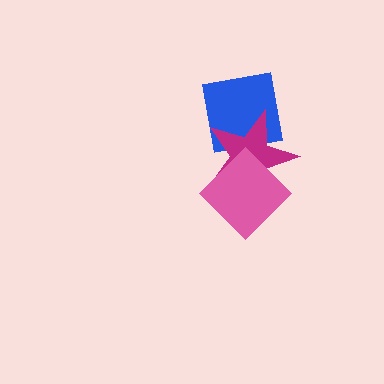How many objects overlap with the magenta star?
2 objects overlap with the magenta star.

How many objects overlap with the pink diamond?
2 objects overlap with the pink diamond.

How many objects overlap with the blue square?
2 objects overlap with the blue square.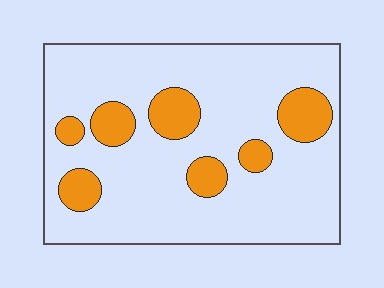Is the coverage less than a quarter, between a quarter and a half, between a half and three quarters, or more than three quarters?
Less than a quarter.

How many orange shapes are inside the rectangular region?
7.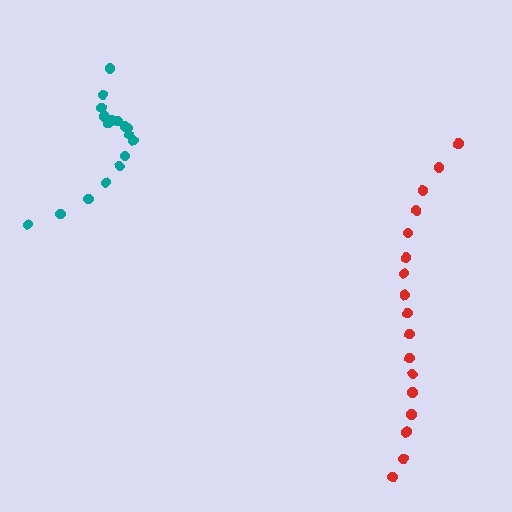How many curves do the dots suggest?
There are 2 distinct paths.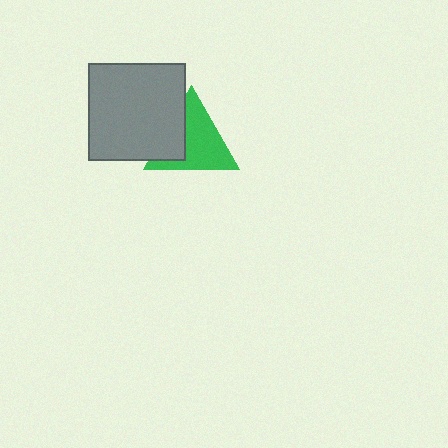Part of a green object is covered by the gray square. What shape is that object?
It is a triangle.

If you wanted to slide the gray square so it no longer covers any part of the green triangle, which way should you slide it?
Slide it left — that is the most direct way to separate the two shapes.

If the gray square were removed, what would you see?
You would see the complete green triangle.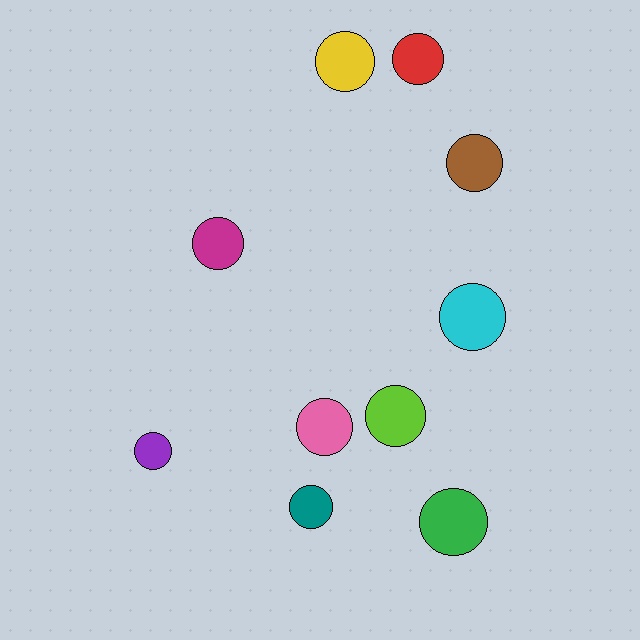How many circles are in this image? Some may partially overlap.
There are 10 circles.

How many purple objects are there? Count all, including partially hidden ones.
There is 1 purple object.